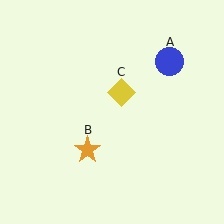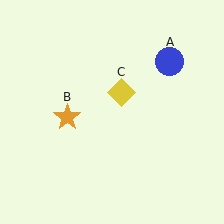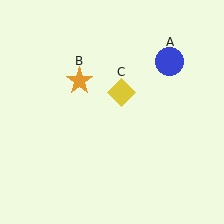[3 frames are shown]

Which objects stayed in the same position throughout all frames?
Blue circle (object A) and yellow diamond (object C) remained stationary.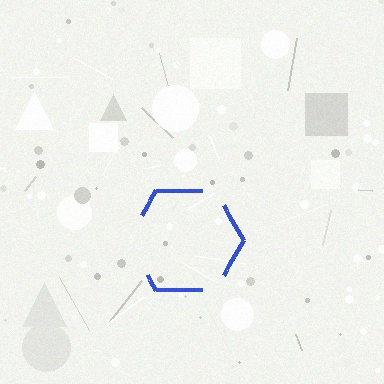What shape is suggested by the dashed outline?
The dashed outline suggests a hexagon.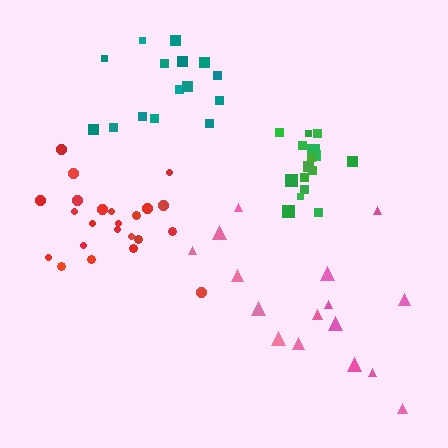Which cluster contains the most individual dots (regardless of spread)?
Red (23).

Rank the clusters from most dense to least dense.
green, red, teal, pink.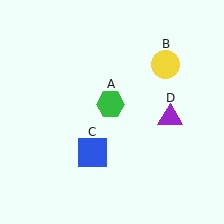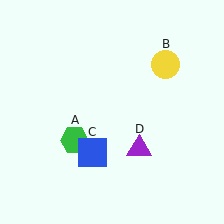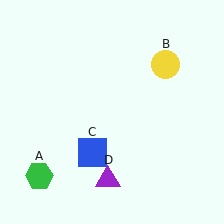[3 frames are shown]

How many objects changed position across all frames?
2 objects changed position: green hexagon (object A), purple triangle (object D).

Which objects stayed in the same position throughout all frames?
Yellow circle (object B) and blue square (object C) remained stationary.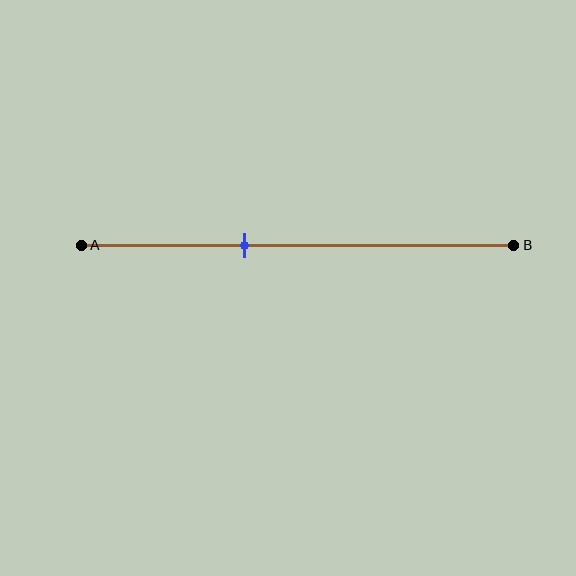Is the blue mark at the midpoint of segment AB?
No, the mark is at about 40% from A, not at the 50% midpoint.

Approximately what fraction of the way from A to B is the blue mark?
The blue mark is approximately 40% of the way from A to B.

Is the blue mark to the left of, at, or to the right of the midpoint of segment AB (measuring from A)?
The blue mark is to the left of the midpoint of segment AB.